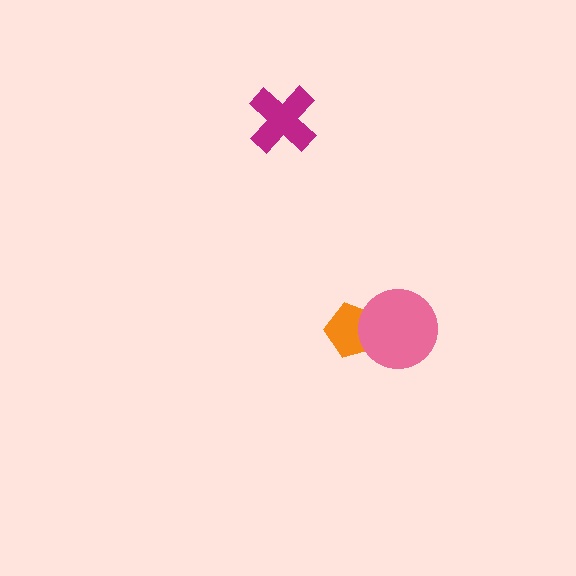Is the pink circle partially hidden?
No, no other shape covers it.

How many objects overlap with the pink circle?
1 object overlaps with the pink circle.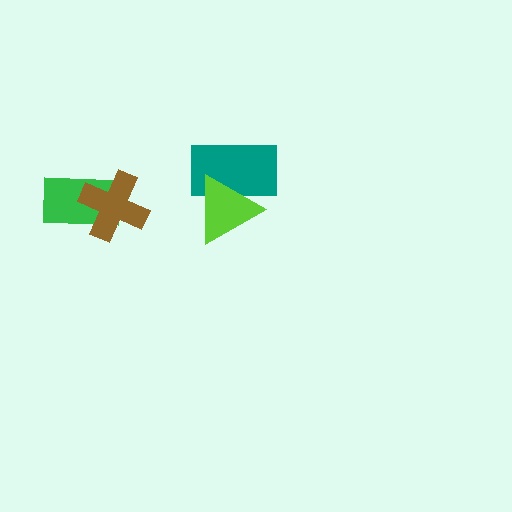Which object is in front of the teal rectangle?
The lime triangle is in front of the teal rectangle.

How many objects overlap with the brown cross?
1 object overlaps with the brown cross.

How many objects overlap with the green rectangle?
1 object overlaps with the green rectangle.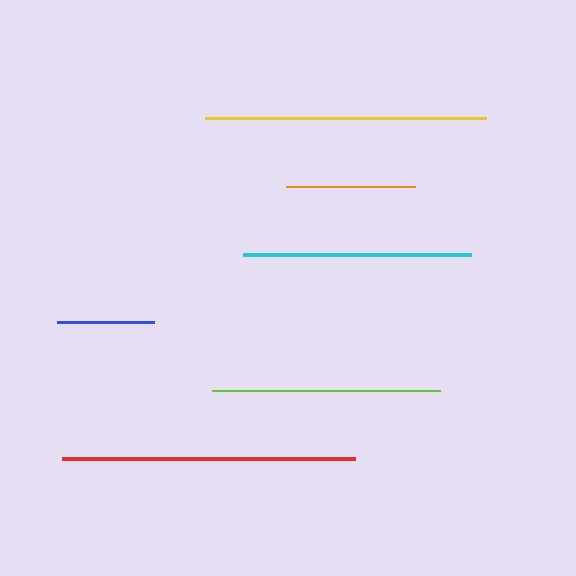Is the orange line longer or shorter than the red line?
The red line is longer than the orange line.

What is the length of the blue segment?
The blue segment is approximately 98 pixels long.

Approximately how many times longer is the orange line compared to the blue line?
The orange line is approximately 1.3 times the length of the blue line.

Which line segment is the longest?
The red line is the longest at approximately 293 pixels.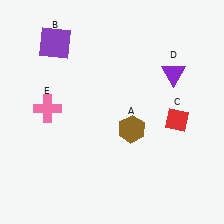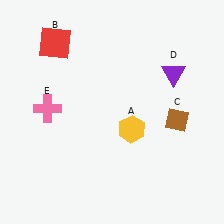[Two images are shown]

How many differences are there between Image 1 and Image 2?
There are 3 differences between the two images.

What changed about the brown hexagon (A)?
In Image 1, A is brown. In Image 2, it changed to yellow.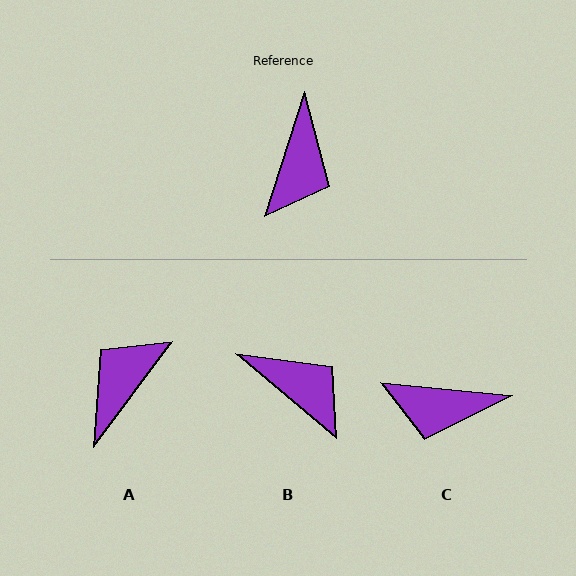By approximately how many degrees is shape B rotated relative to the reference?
Approximately 68 degrees counter-clockwise.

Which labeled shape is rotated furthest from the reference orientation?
A, about 161 degrees away.